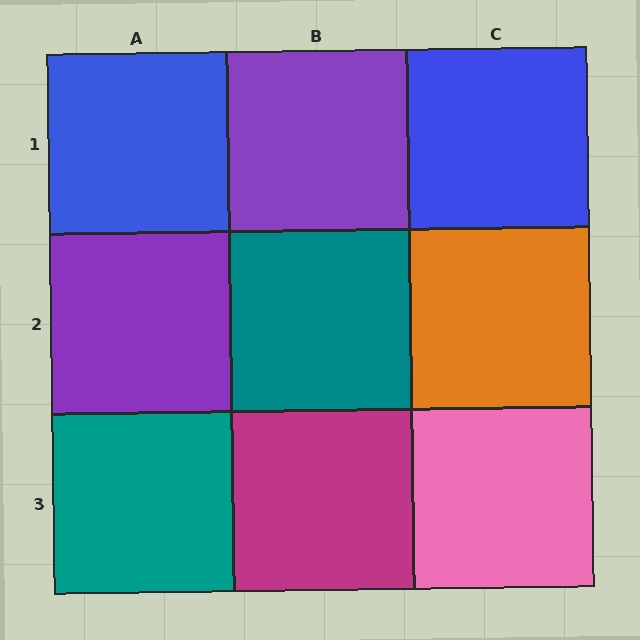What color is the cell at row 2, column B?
Teal.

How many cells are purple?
2 cells are purple.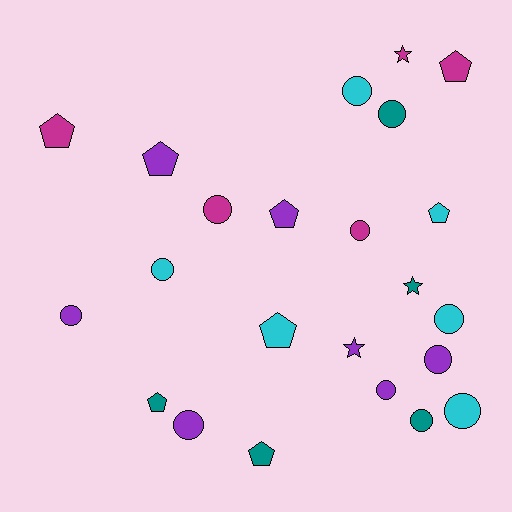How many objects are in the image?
There are 23 objects.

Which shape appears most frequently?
Circle, with 12 objects.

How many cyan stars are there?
There are no cyan stars.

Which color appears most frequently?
Purple, with 7 objects.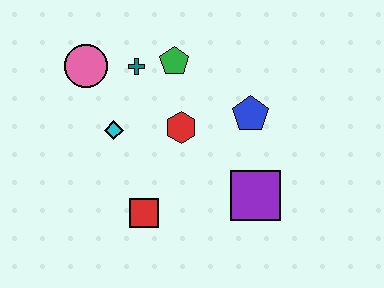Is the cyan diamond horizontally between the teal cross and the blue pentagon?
No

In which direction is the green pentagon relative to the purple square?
The green pentagon is above the purple square.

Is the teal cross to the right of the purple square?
No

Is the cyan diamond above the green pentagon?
No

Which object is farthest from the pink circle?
The purple square is farthest from the pink circle.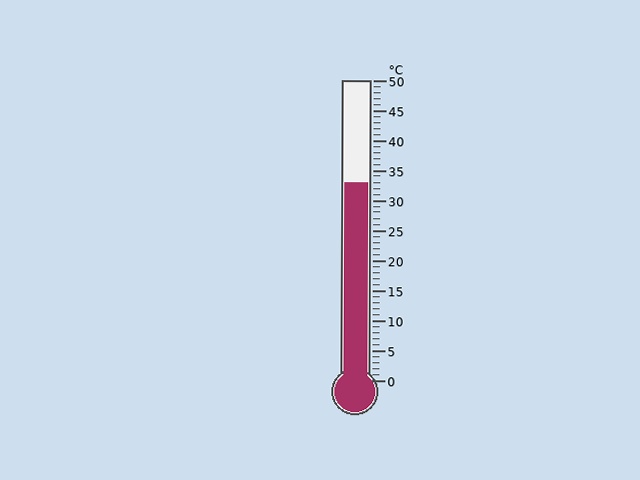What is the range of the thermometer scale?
The thermometer scale ranges from 0°C to 50°C.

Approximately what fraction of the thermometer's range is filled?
The thermometer is filled to approximately 65% of its range.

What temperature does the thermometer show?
The thermometer shows approximately 33°C.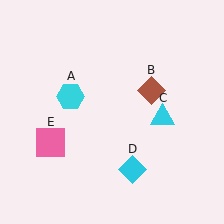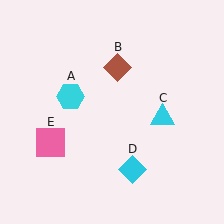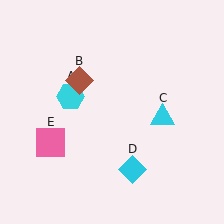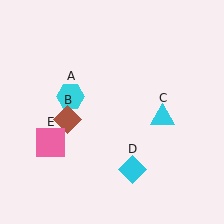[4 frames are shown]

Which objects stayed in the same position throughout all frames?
Cyan hexagon (object A) and cyan triangle (object C) and cyan diamond (object D) and pink square (object E) remained stationary.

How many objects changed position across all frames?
1 object changed position: brown diamond (object B).